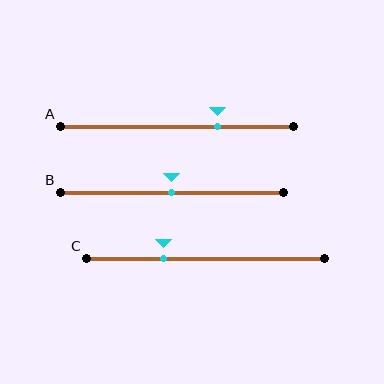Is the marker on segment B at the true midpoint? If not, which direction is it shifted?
Yes, the marker on segment B is at the true midpoint.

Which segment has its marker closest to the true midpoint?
Segment B has its marker closest to the true midpoint.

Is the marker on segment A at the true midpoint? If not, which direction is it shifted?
No, the marker on segment A is shifted to the right by about 17% of the segment length.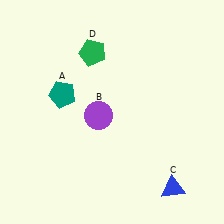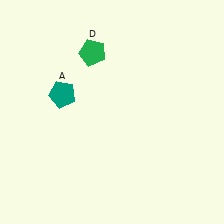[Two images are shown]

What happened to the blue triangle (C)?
The blue triangle (C) was removed in Image 2. It was in the bottom-right area of Image 1.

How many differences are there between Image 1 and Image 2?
There are 2 differences between the two images.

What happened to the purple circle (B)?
The purple circle (B) was removed in Image 2. It was in the bottom-left area of Image 1.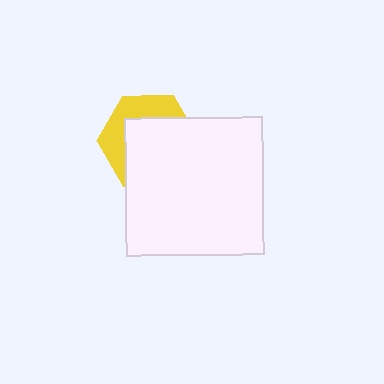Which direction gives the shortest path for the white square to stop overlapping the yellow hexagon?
Moving toward the lower-right gives the shortest separation.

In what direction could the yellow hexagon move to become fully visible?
The yellow hexagon could move toward the upper-left. That would shift it out from behind the white square entirely.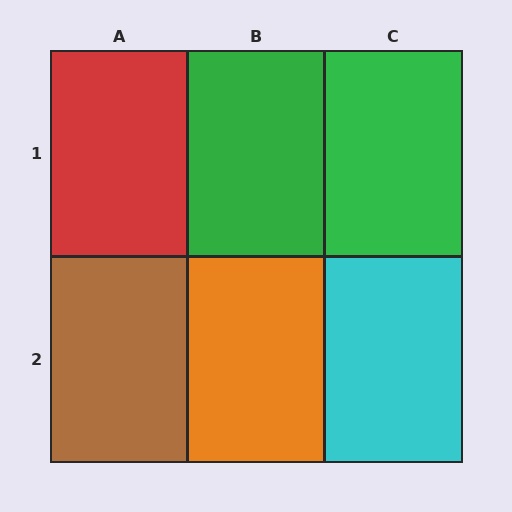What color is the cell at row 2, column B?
Orange.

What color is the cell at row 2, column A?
Brown.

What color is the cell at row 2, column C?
Cyan.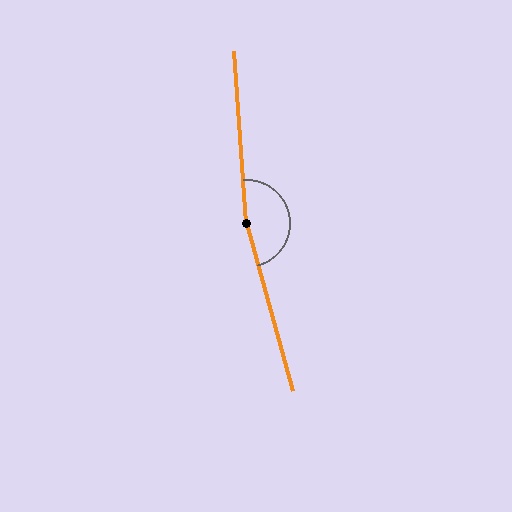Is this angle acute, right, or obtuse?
It is obtuse.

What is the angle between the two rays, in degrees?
Approximately 169 degrees.